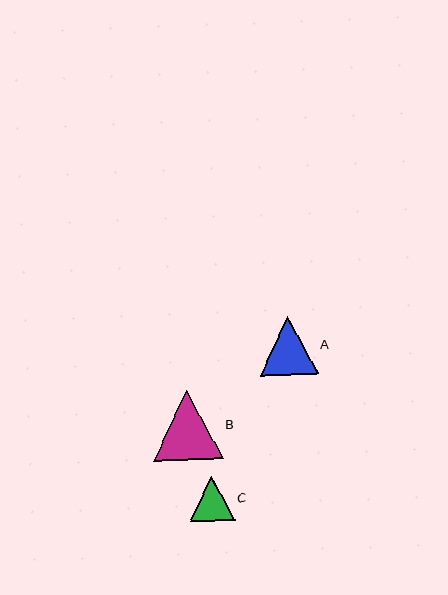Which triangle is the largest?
Triangle B is the largest with a size of approximately 70 pixels.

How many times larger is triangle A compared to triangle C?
Triangle A is approximately 1.3 times the size of triangle C.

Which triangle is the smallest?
Triangle C is the smallest with a size of approximately 44 pixels.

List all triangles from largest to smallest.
From largest to smallest: B, A, C.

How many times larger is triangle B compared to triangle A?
Triangle B is approximately 1.2 times the size of triangle A.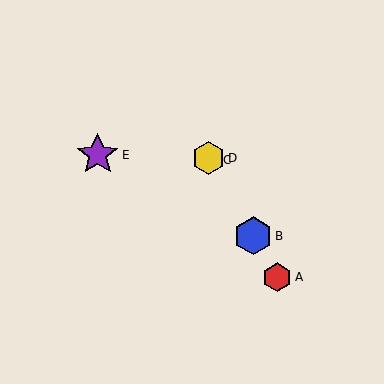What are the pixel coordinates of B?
Object B is at (253, 236).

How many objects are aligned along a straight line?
4 objects (A, B, C, D) are aligned along a straight line.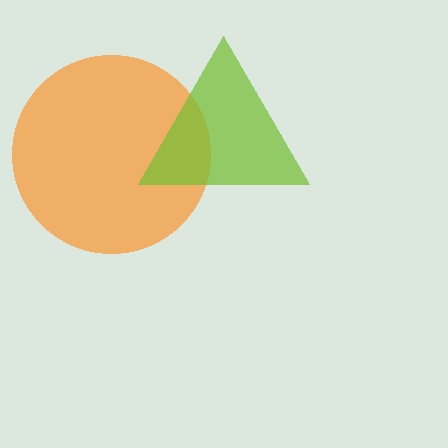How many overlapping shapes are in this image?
There are 2 overlapping shapes in the image.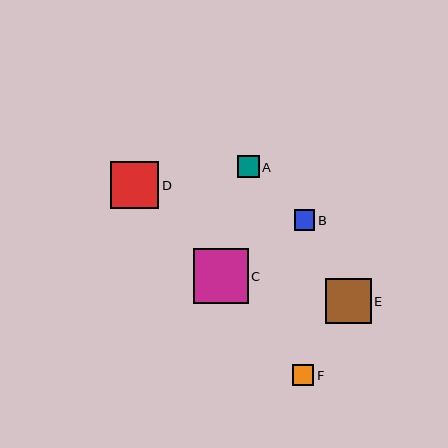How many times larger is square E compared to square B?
Square E is approximately 2.2 times the size of square B.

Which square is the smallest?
Square B is the smallest with a size of approximately 21 pixels.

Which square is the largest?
Square C is the largest with a size of approximately 55 pixels.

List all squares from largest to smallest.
From largest to smallest: C, D, E, A, F, B.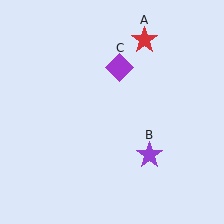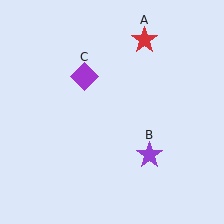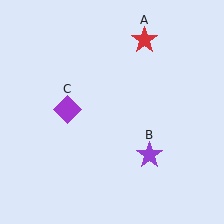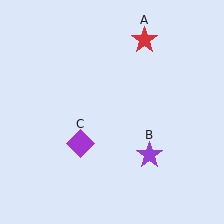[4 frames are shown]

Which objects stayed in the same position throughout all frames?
Red star (object A) and purple star (object B) remained stationary.